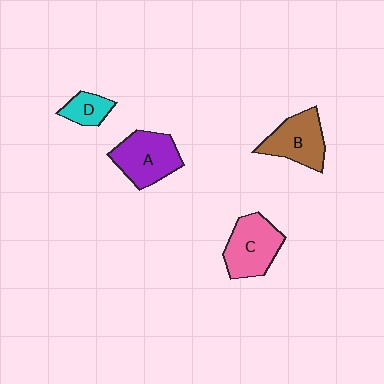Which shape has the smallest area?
Shape D (cyan).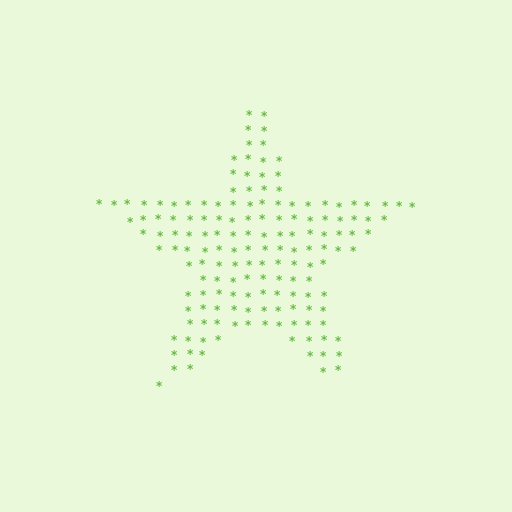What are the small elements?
The small elements are asterisks.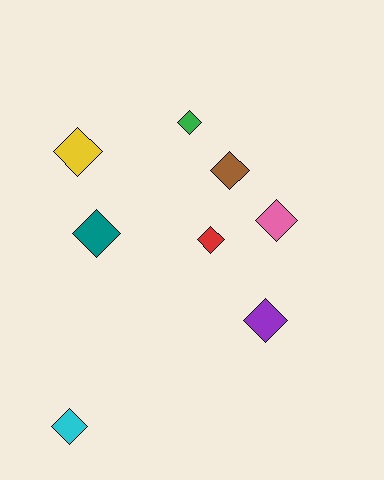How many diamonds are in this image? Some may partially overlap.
There are 8 diamonds.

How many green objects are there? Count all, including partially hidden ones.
There is 1 green object.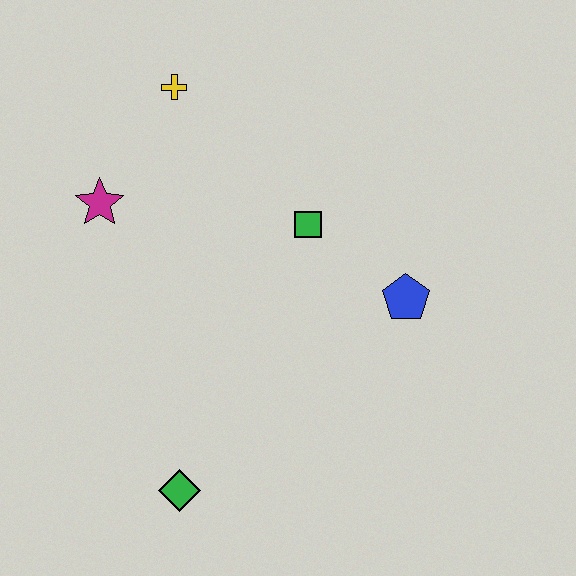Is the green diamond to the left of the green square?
Yes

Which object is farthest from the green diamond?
The yellow cross is farthest from the green diamond.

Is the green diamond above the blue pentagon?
No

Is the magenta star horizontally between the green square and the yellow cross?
No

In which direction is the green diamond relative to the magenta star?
The green diamond is below the magenta star.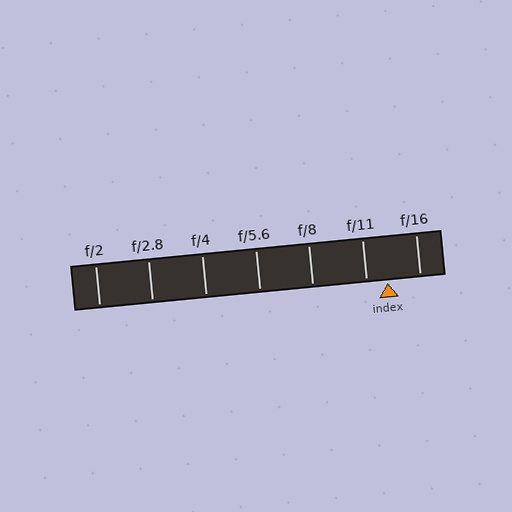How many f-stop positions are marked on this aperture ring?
There are 7 f-stop positions marked.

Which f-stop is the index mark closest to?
The index mark is closest to f/11.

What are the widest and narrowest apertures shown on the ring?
The widest aperture shown is f/2 and the narrowest is f/16.